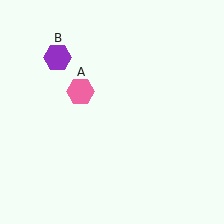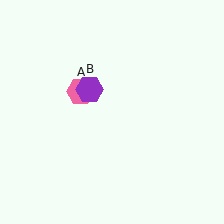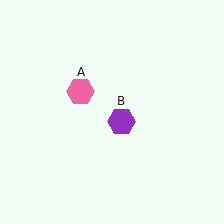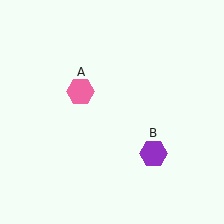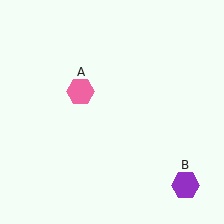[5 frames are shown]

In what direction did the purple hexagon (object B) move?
The purple hexagon (object B) moved down and to the right.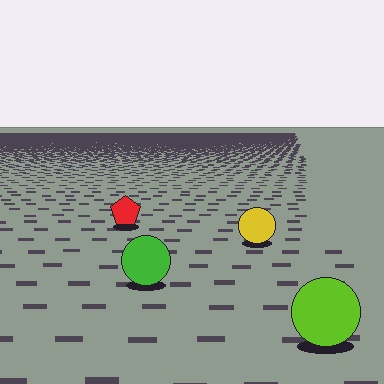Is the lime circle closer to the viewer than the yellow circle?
Yes. The lime circle is closer — you can tell from the texture gradient: the ground texture is coarser near it.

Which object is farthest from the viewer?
The red pentagon is farthest from the viewer. It appears smaller and the ground texture around it is denser.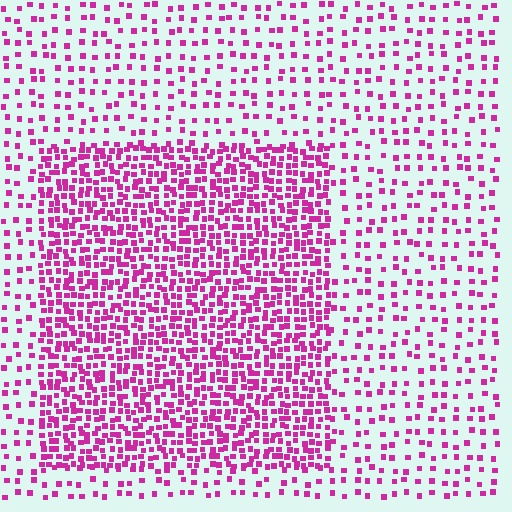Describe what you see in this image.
The image contains small magenta elements arranged at two different densities. A rectangle-shaped region is visible where the elements are more densely packed than the surrounding area.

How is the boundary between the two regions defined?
The boundary is defined by a change in element density (approximately 2.7x ratio). All elements are the same color, size, and shape.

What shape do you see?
I see a rectangle.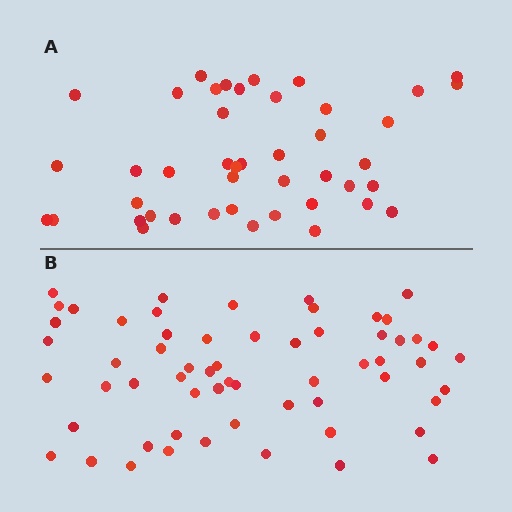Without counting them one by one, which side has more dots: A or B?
Region B (the bottom region) has more dots.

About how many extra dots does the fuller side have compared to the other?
Region B has approximately 15 more dots than region A.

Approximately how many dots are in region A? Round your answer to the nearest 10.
About 40 dots. (The exact count is 44, which rounds to 40.)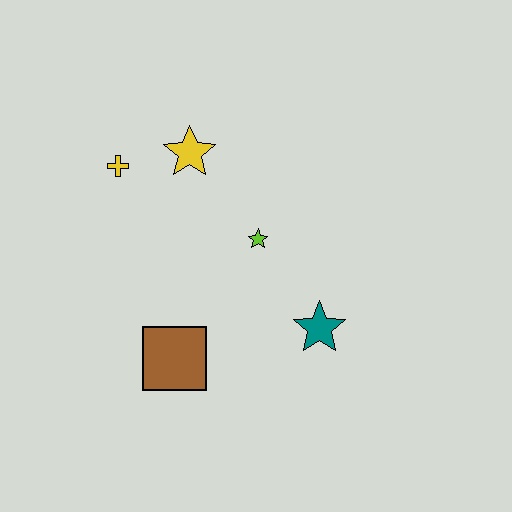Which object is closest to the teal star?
The lime star is closest to the teal star.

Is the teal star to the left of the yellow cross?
No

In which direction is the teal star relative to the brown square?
The teal star is to the right of the brown square.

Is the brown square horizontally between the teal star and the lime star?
No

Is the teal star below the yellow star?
Yes